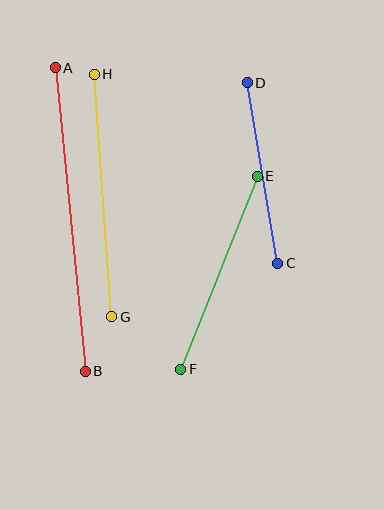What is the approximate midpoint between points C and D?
The midpoint is at approximately (263, 173) pixels.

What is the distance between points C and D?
The distance is approximately 183 pixels.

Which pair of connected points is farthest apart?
Points A and B are farthest apart.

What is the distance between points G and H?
The distance is approximately 243 pixels.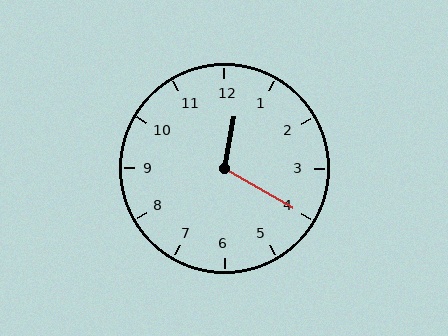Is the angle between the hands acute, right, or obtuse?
It is obtuse.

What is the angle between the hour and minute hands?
Approximately 110 degrees.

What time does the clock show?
12:20.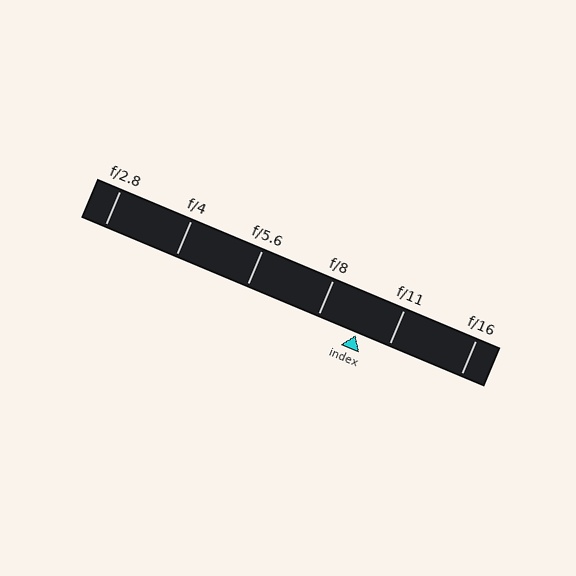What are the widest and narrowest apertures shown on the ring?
The widest aperture shown is f/2.8 and the narrowest is f/16.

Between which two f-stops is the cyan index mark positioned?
The index mark is between f/8 and f/11.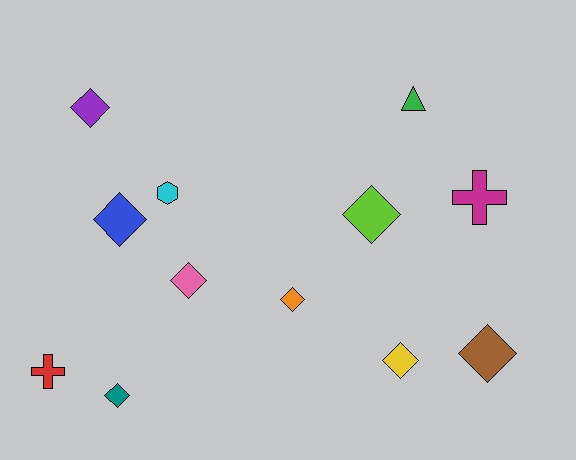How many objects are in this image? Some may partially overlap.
There are 12 objects.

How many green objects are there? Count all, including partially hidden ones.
There is 1 green object.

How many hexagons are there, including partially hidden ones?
There is 1 hexagon.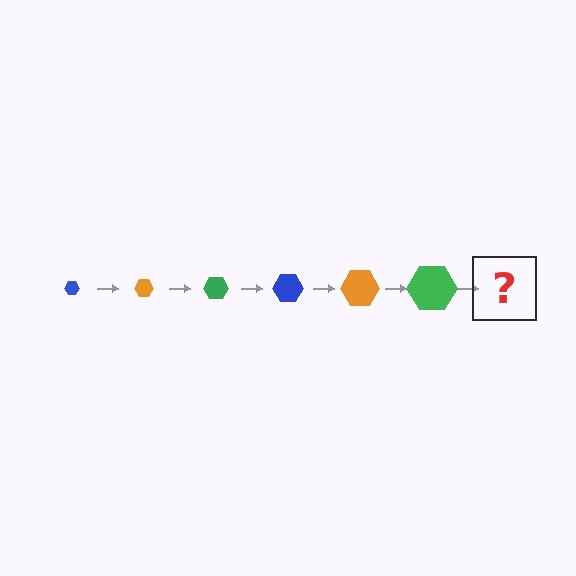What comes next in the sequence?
The next element should be a blue hexagon, larger than the previous one.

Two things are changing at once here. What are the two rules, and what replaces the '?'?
The two rules are that the hexagon grows larger each step and the color cycles through blue, orange, and green. The '?' should be a blue hexagon, larger than the previous one.